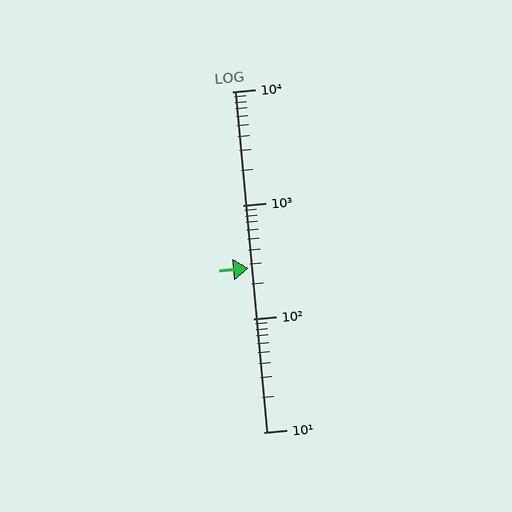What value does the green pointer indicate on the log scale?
The pointer indicates approximately 280.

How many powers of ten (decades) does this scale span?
The scale spans 3 decades, from 10 to 10000.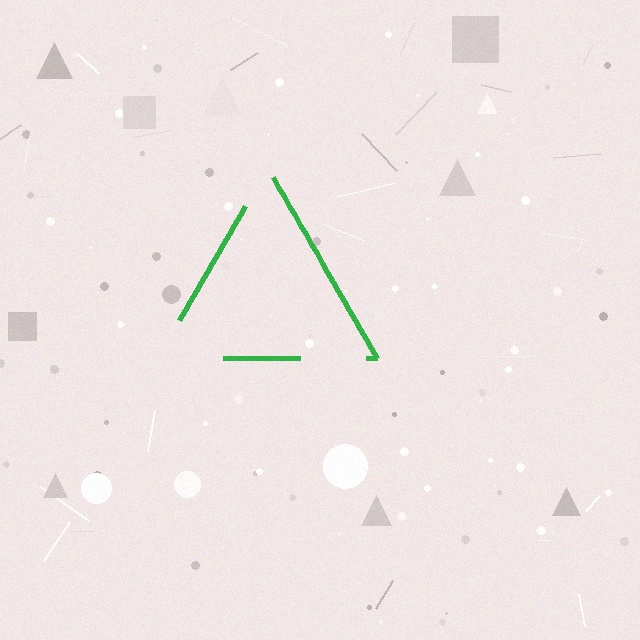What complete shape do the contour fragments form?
The contour fragments form a triangle.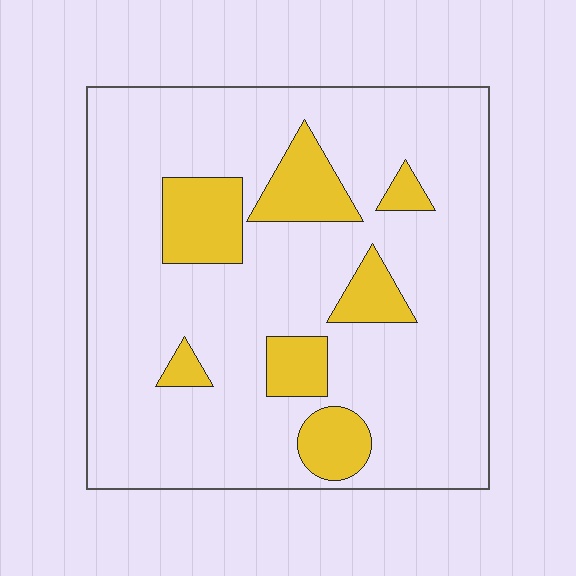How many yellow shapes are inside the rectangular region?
7.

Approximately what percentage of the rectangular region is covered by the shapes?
Approximately 15%.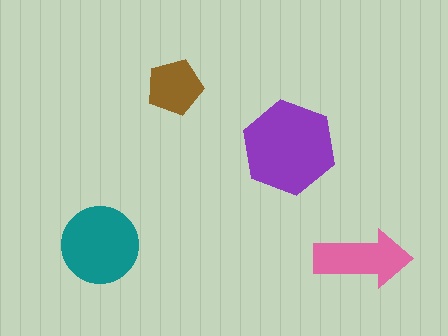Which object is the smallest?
The brown pentagon.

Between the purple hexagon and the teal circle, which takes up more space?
The purple hexagon.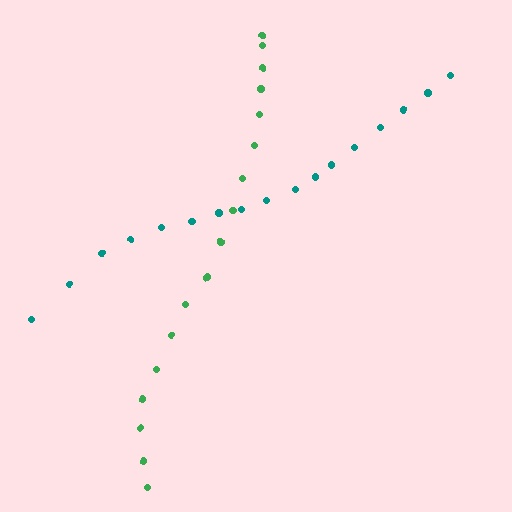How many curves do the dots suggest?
There are 2 distinct paths.